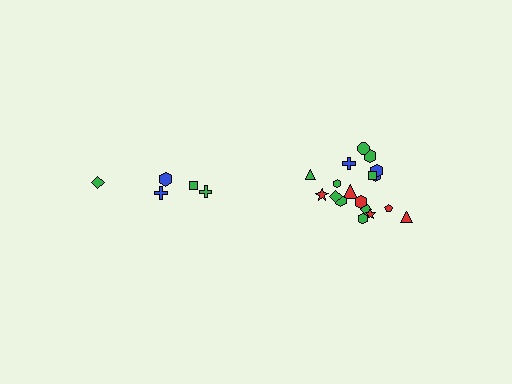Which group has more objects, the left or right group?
The right group.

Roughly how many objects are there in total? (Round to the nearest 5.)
Roughly 25 objects in total.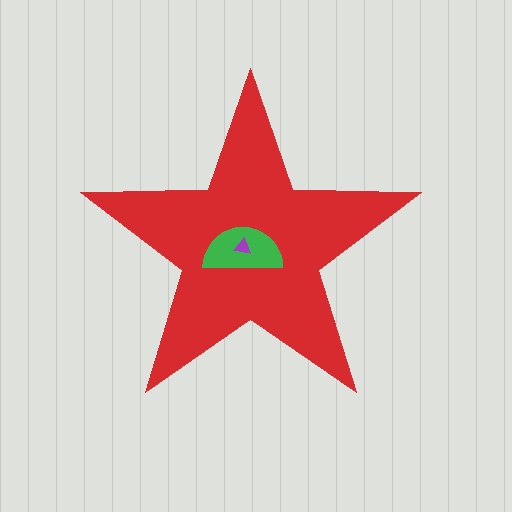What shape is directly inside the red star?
The green semicircle.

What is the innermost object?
The purple triangle.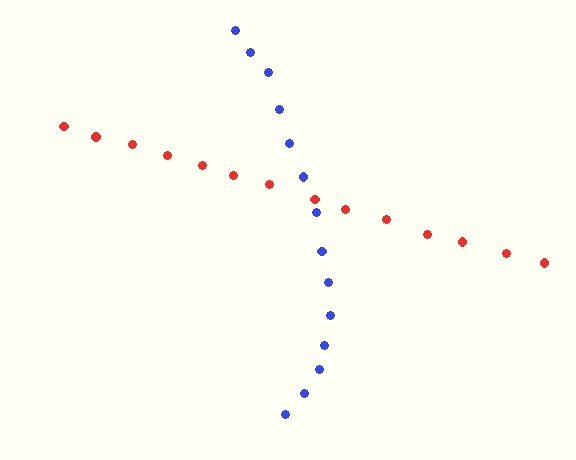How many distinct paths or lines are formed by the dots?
There are 2 distinct paths.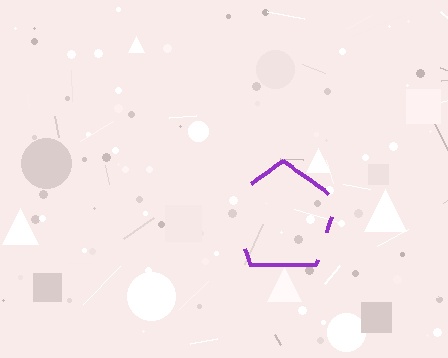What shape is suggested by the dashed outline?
The dashed outline suggests a pentagon.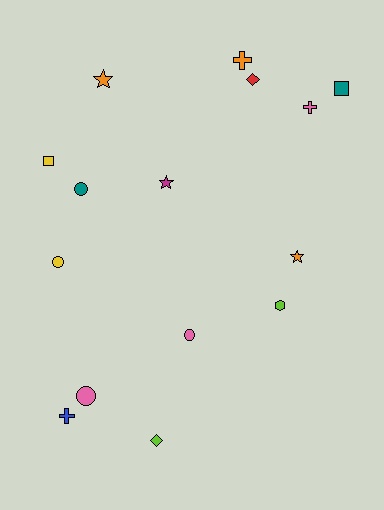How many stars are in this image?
There are 3 stars.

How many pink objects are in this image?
There are 3 pink objects.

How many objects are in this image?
There are 15 objects.